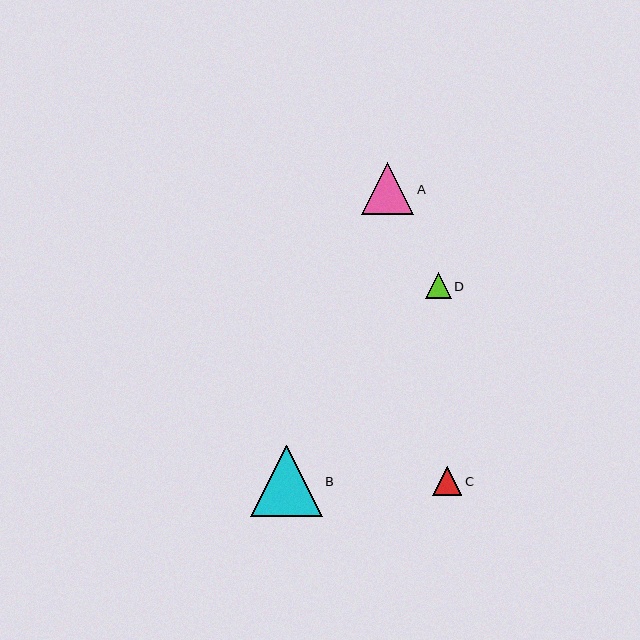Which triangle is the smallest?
Triangle D is the smallest with a size of approximately 26 pixels.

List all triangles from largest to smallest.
From largest to smallest: B, A, C, D.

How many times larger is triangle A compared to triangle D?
Triangle A is approximately 2.0 times the size of triangle D.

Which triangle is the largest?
Triangle B is the largest with a size of approximately 71 pixels.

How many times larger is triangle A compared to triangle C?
Triangle A is approximately 1.8 times the size of triangle C.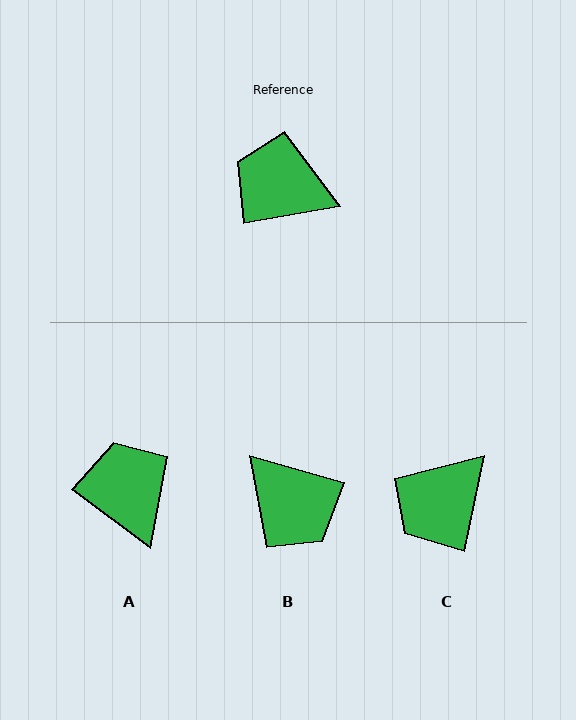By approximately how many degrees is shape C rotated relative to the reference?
Approximately 68 degrees counter-clockwise.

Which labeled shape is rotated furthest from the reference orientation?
B, about 154 degrees away.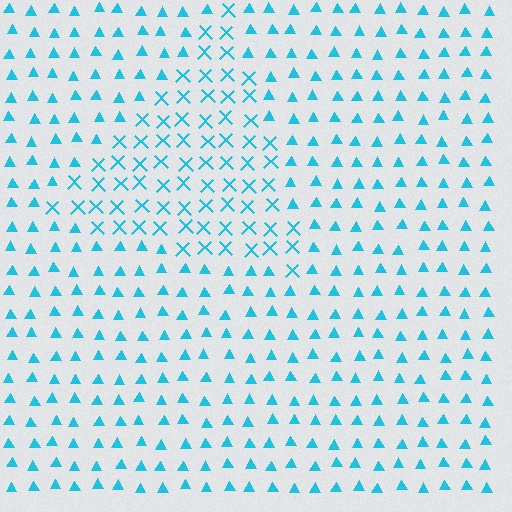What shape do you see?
I see a triangle.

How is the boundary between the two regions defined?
The boundary is defined by a change in element shape: X marks inside vs. triangles outside. All elements share the same color and spacing.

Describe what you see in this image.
The image is filled with small cyan elements arranged in a uniform grid. A triangle-shaped region contains X marks, while the surrounding area contains triangles. The boundary is defined purely by the change in element shape.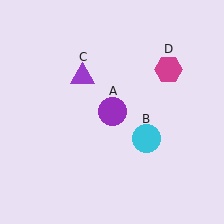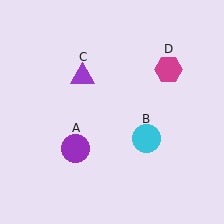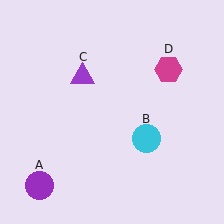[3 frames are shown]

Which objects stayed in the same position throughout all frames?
Cyan circle (object B) and purple triangle (object C) and magenta hexagon (object D) remained stationary.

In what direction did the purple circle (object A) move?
The purple circle (object A) moved down and to the left.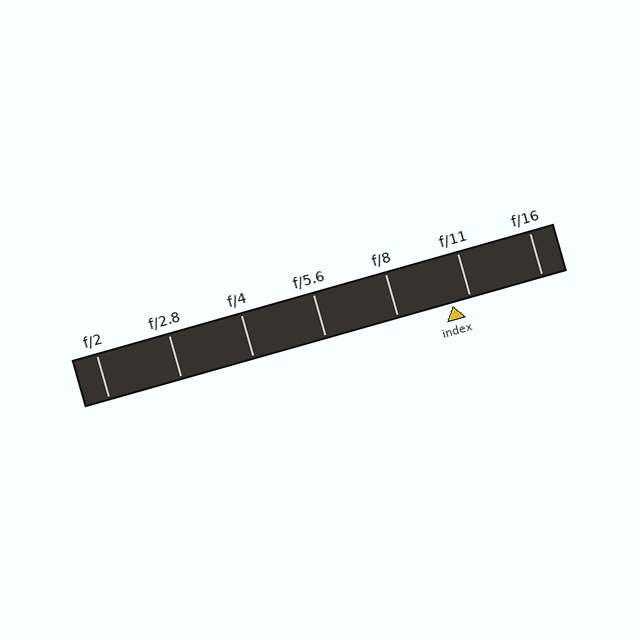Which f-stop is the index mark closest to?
The index mark is closest to f/11.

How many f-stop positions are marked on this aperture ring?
There are 7 f-stop positions marked.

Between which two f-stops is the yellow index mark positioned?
The index mark is between f/8 and f/11.